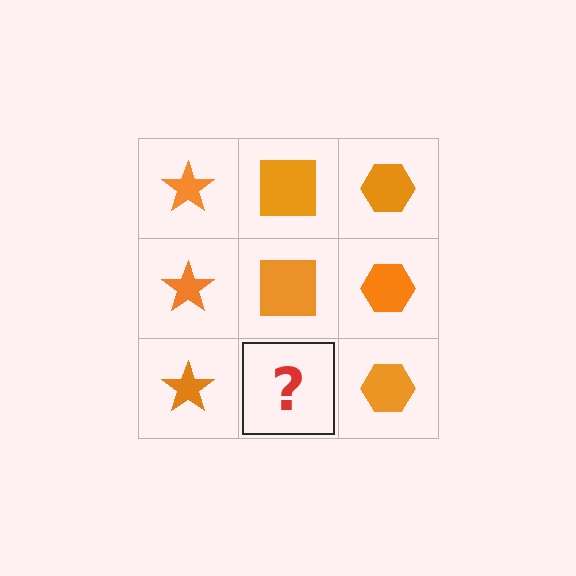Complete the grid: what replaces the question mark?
The question mark should be replaced with an orange square.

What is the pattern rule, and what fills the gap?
The rule is that each column has a consistent shape. The gap should be filled with an orange square.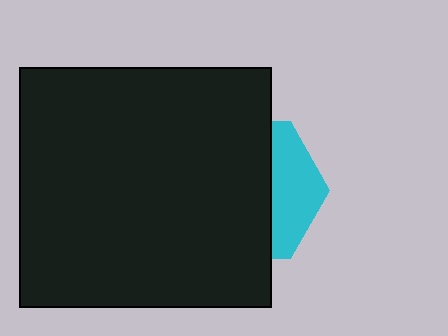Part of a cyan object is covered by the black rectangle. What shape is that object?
It is a hexagon.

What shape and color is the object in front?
The object in front is a black rectangle.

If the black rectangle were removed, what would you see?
You would see the complete cyan hexagon.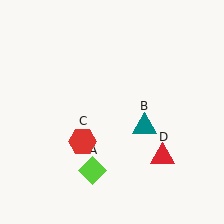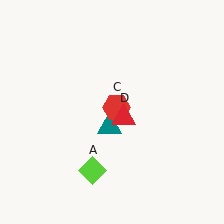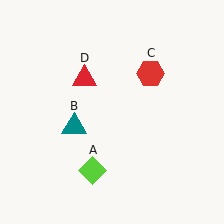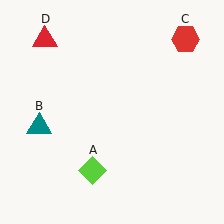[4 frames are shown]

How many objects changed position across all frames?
3 objects changed position: teal triangle (object B), red hexagon (object C), red triangle (object D).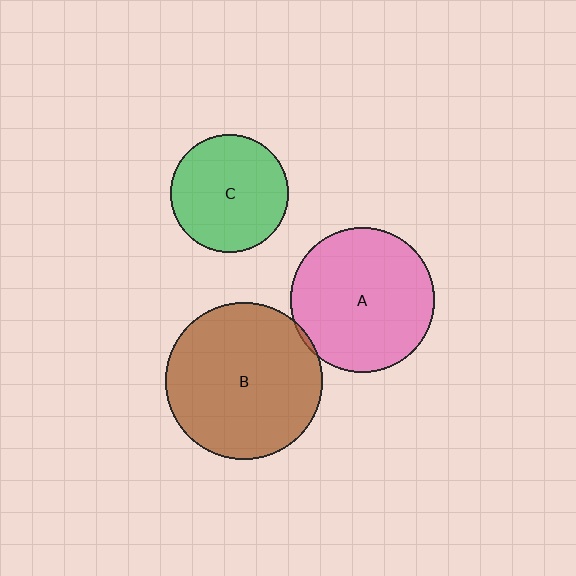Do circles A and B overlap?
Yes.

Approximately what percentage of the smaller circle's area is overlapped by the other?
Approximately 5%.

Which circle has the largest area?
Circle B (brown).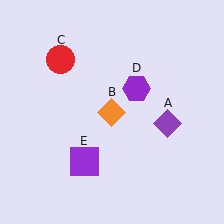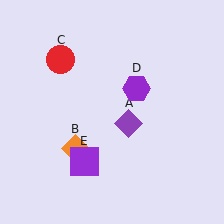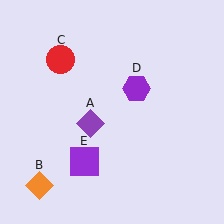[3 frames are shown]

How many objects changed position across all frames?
2 objects changed position: purple diamond (object A), orange diamond (object B).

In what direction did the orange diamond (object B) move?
The orange diamond (object B) moved down and to the left.